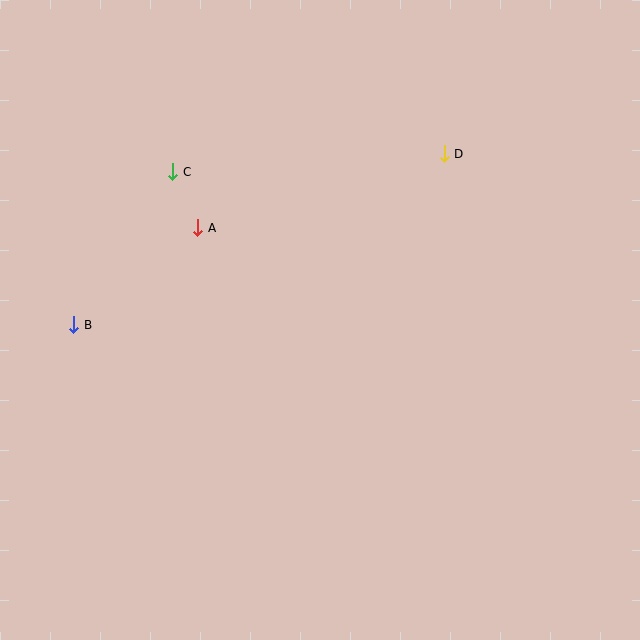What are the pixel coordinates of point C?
Point C is at (173, 172).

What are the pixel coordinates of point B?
Point B is at (74, 325).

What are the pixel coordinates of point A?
Point A is at (198, 228).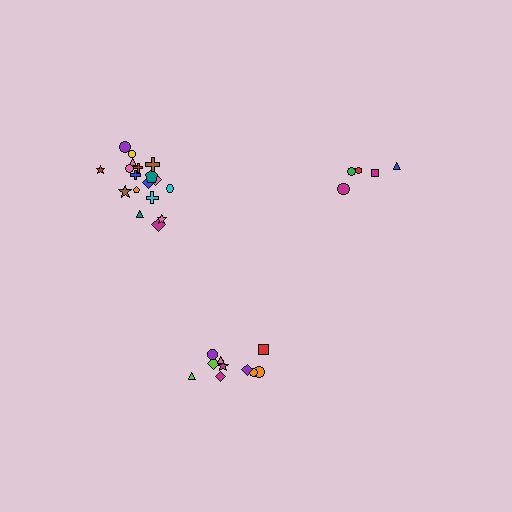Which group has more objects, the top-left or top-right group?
The top-left group.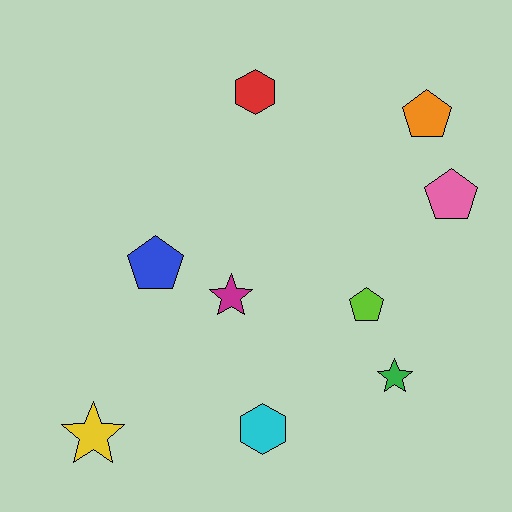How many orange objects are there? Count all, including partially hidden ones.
There is 1 orange object.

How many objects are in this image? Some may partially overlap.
There are 9 objects.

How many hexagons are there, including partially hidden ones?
There are 2 hexagons.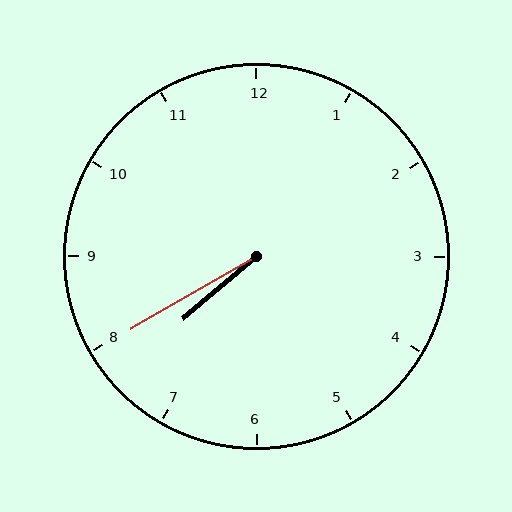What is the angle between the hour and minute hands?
Approximately 10 degrees.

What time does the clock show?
7:40.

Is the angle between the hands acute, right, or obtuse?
It is acute.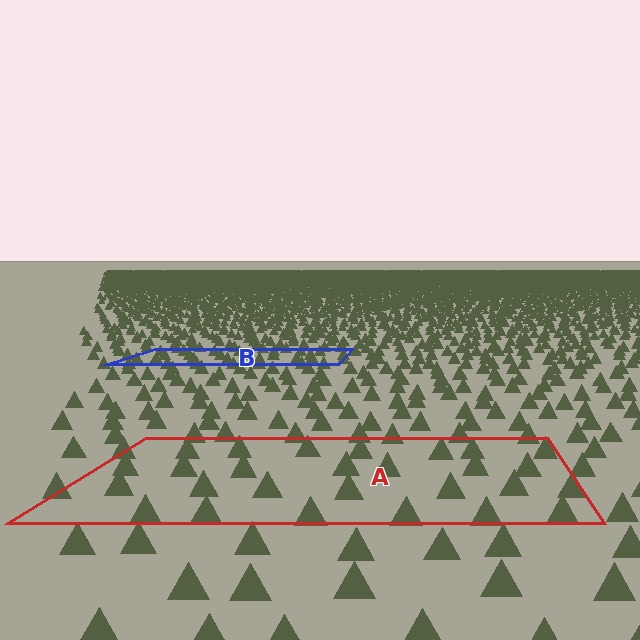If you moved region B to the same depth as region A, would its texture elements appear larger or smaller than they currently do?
They would appear larger. At a closer depth, the same texture elements are projected at a bigger on-screen size.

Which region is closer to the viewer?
Region A is closer. The texture elements there are larger and more spread out.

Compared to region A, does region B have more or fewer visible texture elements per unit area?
Region B has more texture elements per unit area — they are packed more densely because it is farther away.